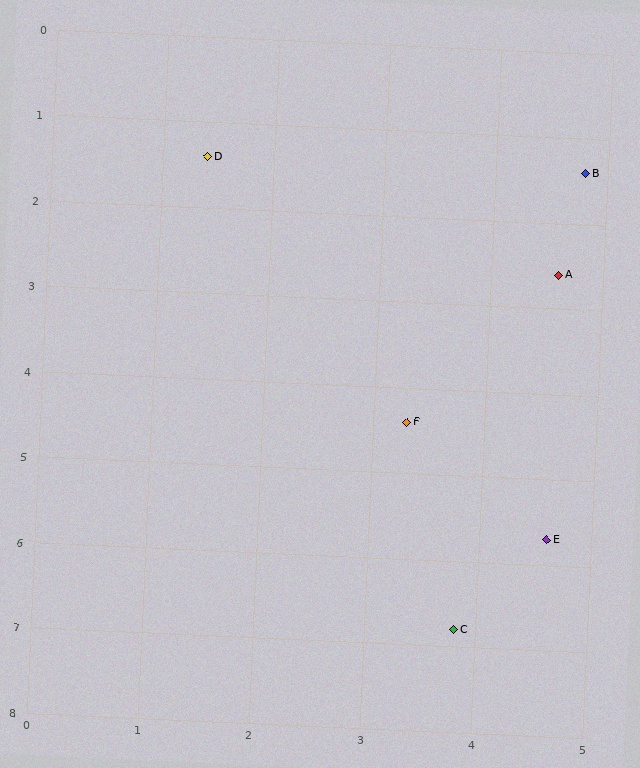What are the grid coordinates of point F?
Point F is at approximately (3.3, 4.4).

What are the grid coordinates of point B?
Point B is at approximately (4.8, 1.4).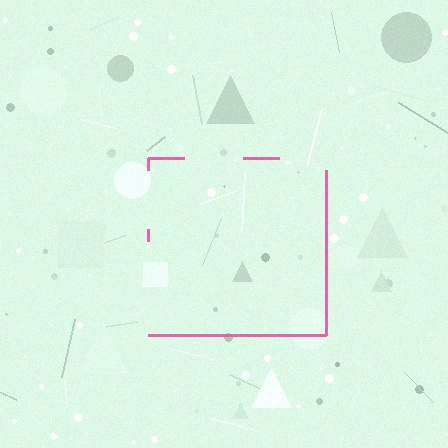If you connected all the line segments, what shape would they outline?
They would outline a square.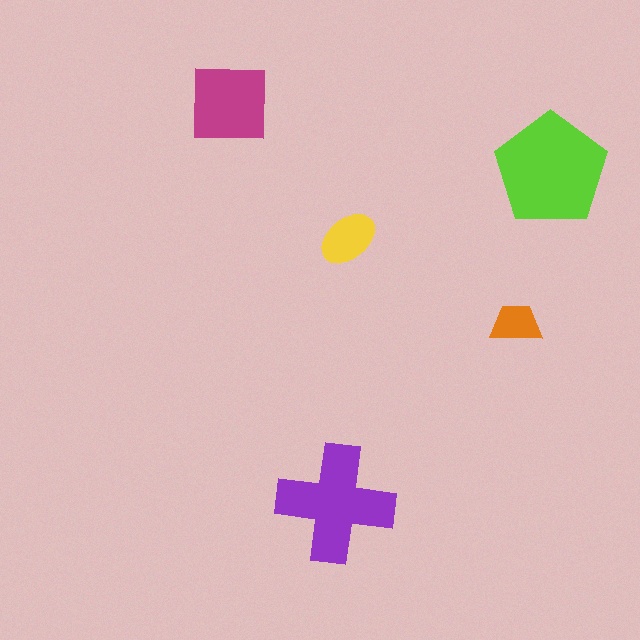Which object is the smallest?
The orange trapezoid.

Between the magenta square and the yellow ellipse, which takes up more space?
The magenta square.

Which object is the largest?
The lime pentagon.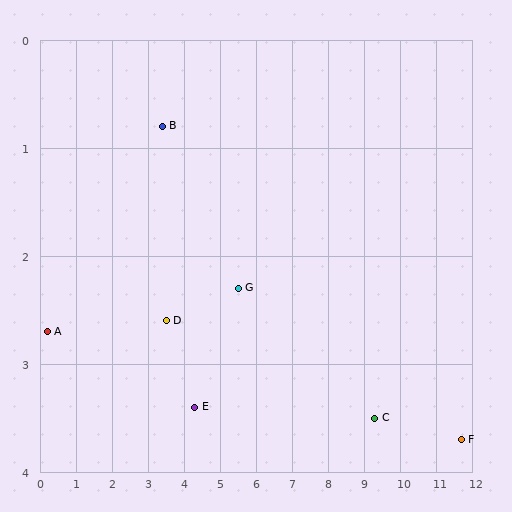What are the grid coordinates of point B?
Point B is at approximately (3.4, 0.8).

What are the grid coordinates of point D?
Point D is at approximately (3.5, 2.6).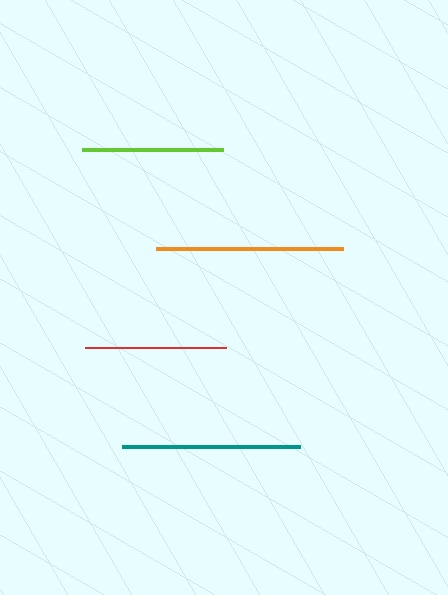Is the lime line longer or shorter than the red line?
The red line is longer than the lime line.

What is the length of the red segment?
The red segment is approximately 141 pixels long.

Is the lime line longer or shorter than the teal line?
The teal line is longer than the lime line.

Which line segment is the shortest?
The lime line is the shortest at approximately 141 pixels.